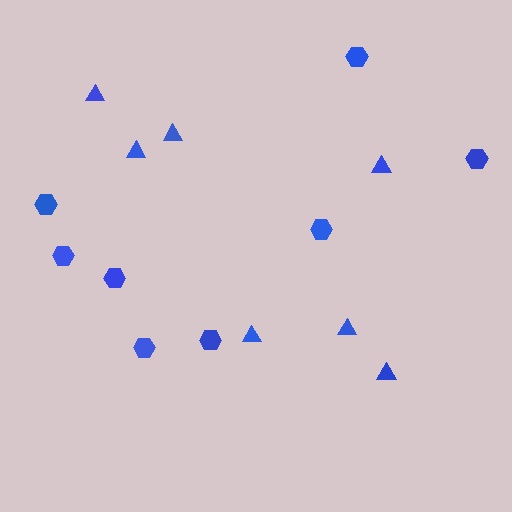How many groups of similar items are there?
There are 2 groups: one group of hexagons (8) and one group of triangles (7).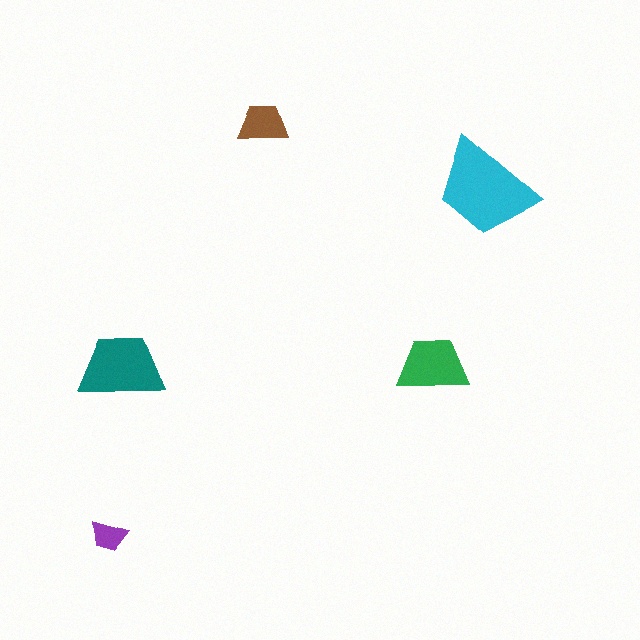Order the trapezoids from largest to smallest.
the cyan one, the teal one, the green one, the brown one, the purple one.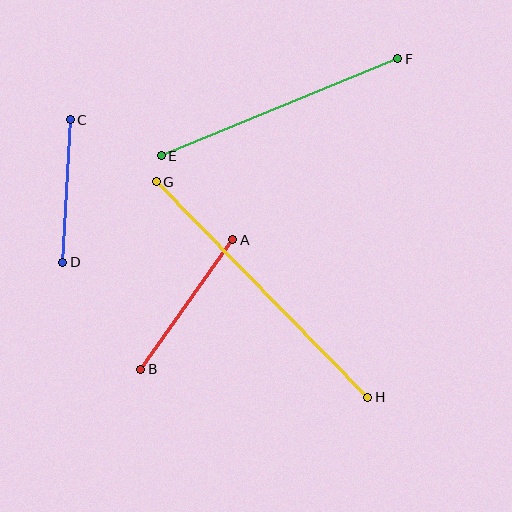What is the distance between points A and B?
The distance is approximately 159 pixels.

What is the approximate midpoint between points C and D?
The midpoint is at approximately (67, 191) pixels.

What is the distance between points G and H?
The distance is approximately 302 pixels.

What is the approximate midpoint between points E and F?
The midpoint is at approximately (280, 107) pixels.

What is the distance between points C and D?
The distance is approximately 143 pixels.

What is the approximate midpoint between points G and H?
The midpoint is at approximately (262, 290) pixels.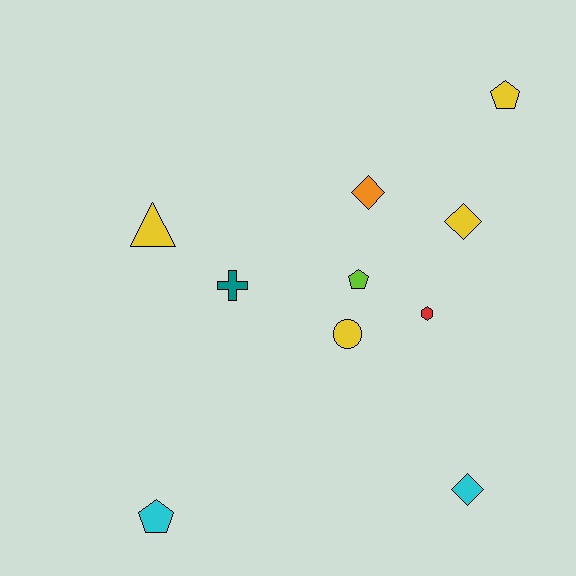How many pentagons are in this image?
There are 3 pentagons.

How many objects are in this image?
There are 10 objects.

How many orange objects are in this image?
There is 1 orange object.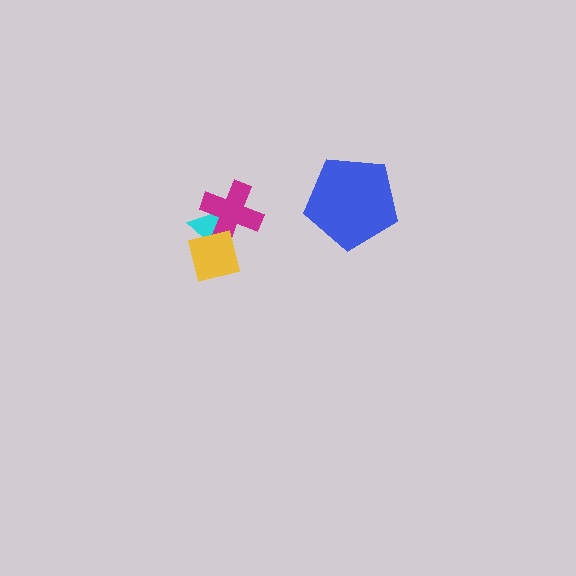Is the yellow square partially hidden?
No, no other shape covers it.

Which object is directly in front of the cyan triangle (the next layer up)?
The magenta cross is directly in front of the cyan triangle.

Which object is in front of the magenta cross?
The yellow square is in front of the magenta cross.